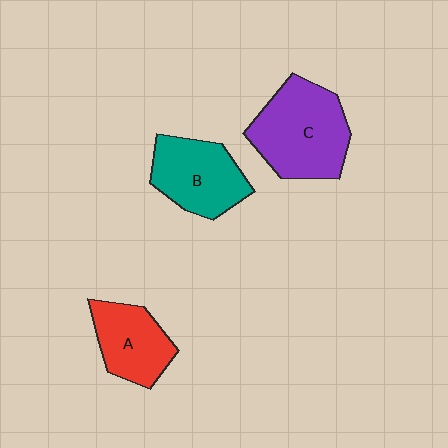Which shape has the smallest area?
Shape A (red).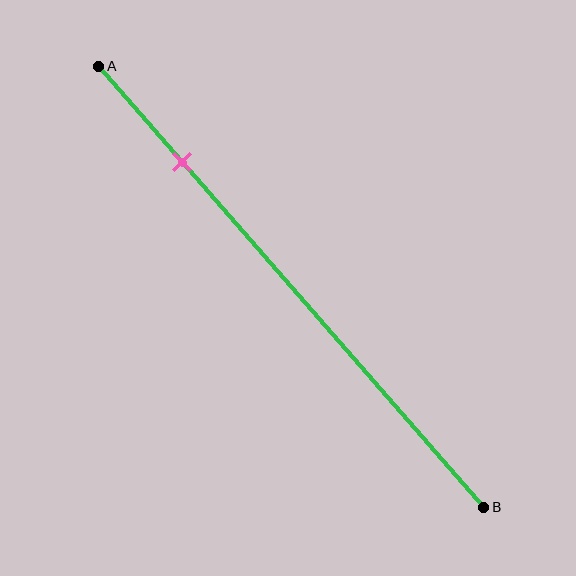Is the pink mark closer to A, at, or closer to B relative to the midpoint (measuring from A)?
The pink mark is closer to point A than the midpoint of segment AB.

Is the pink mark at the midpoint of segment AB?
No, the mark is at about 20% from A, not at the 50% midpoint.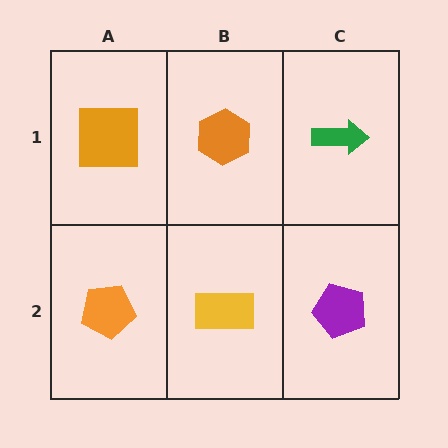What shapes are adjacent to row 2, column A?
An orange square (row 1, column A), a yellow rectangle (row 2, column B).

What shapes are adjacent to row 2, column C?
A green arrow (row 1, column C), a yellow rectangle (row 2, column B).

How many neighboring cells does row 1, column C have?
2.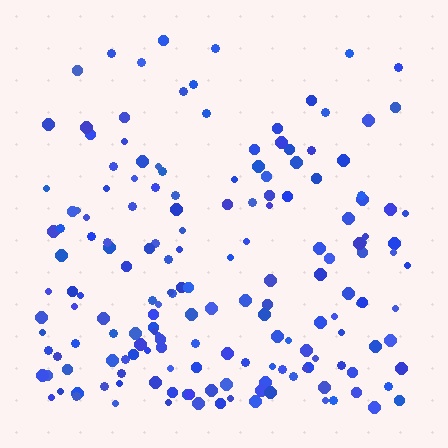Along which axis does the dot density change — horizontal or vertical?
Vertical.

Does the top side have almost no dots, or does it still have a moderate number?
Still a moderate number, just noticeably fewer than the bottom.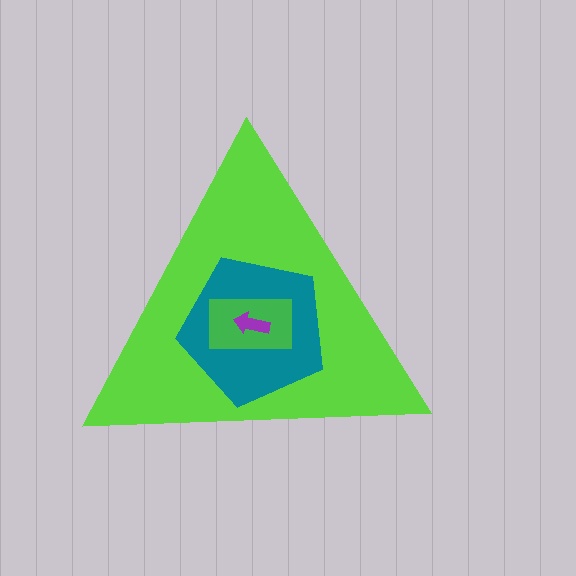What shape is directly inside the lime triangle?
The teal pentagon.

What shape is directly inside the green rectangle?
The purple arrow.